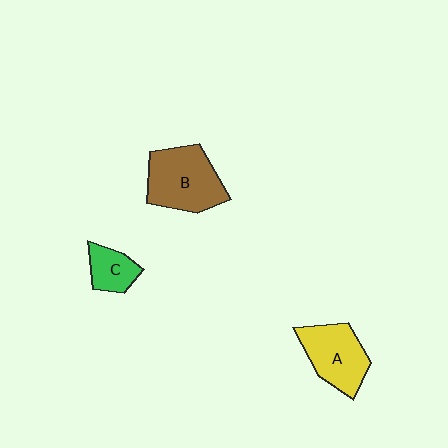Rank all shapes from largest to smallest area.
From largest to smallest: B (brown), A (yellow), C (green).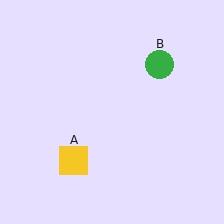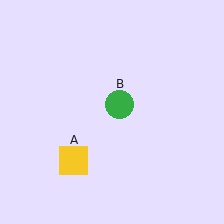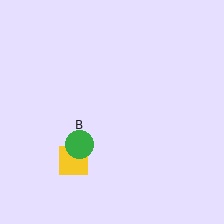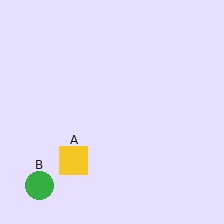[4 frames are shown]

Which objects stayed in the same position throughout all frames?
Yellow square (object A) remained stationary.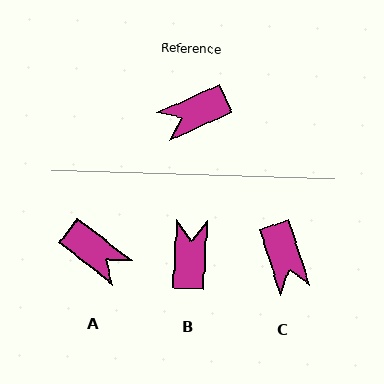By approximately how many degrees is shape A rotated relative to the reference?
Approximately 117 degrees counter-clockwise.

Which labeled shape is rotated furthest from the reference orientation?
B, about 118 degrees away.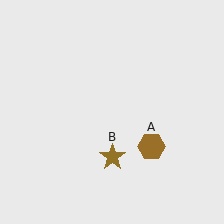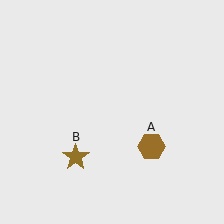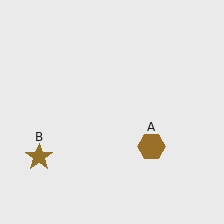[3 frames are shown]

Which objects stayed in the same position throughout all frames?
Brown hexagon (object A) remained stationary.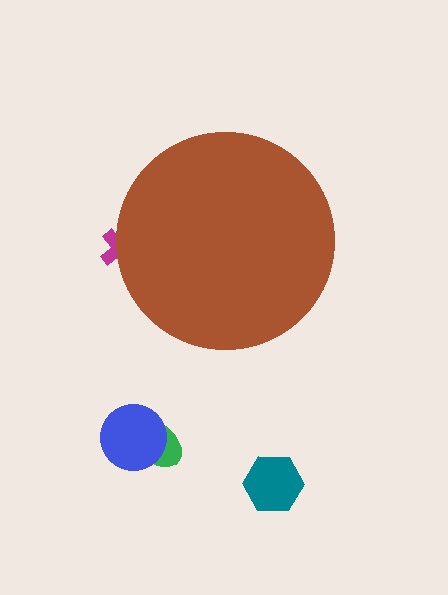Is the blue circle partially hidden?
No, the blue circle is fully visible.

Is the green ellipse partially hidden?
No, the green ellipse is fully visible.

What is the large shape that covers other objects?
A brown circle.